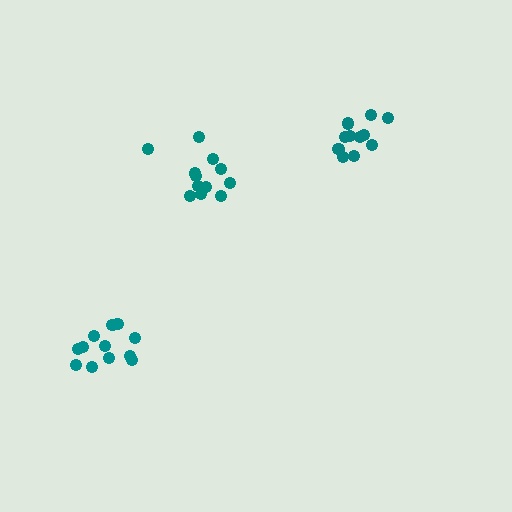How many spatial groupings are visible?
There are 3 spatial groupings.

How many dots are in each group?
Group 1: 11 dots, Group 2: 13 dots, Group 3: 12 dots (36 total).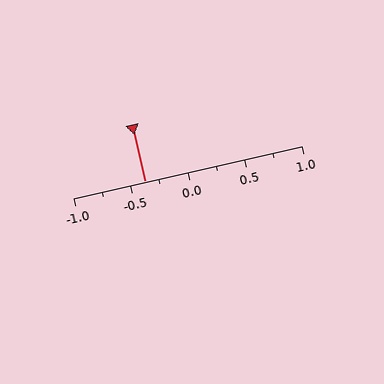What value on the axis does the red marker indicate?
The marker indicates approximately -0.38.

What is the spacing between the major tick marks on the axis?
The major ticks are spaced 0.5 apart.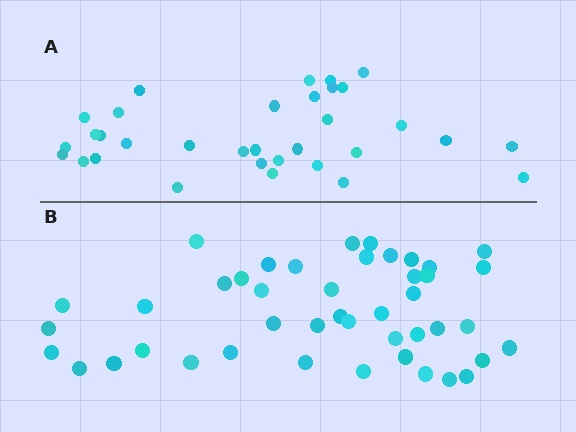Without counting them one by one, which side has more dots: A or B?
Region B (the bottom region) has more dots.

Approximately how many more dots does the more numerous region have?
Region B has roughly 12 or so more dots than region A.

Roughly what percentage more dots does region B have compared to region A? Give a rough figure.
About 35% more.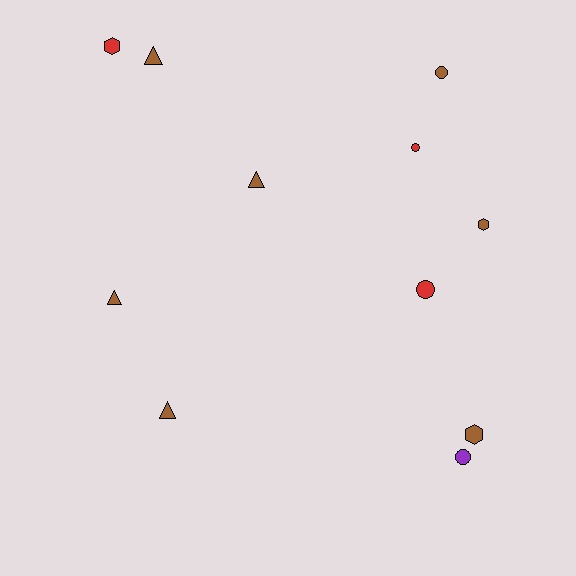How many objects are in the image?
There are 11 objects.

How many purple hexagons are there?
There are no purple hexagons.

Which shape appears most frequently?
Circle, with 4 objects.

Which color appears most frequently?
Brown, with 7 objects.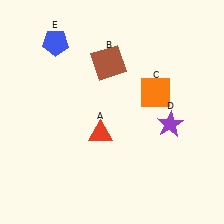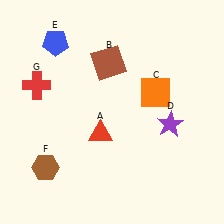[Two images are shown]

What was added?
A brown hexagon (F), a red cross (G) were added in Image 2.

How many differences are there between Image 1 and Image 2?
There are 2 differences between the two images.